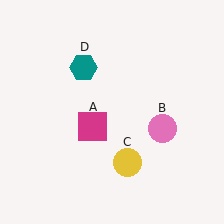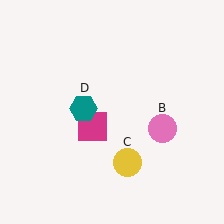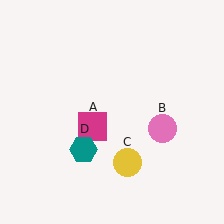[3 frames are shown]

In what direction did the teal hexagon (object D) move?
The teal hexagon (object D) moved down.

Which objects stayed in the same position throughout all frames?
Magenta square (object A) and pink circle (object B) and yellow circle (object C) remained stationary.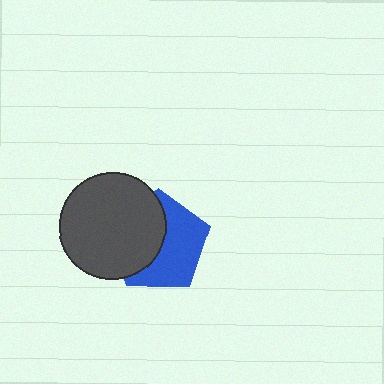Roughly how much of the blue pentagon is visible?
About half of it is visible (roughly 54%).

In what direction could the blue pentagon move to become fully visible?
The blue pentagon could move right. That would shift it out from behind the dark gray circle entirely.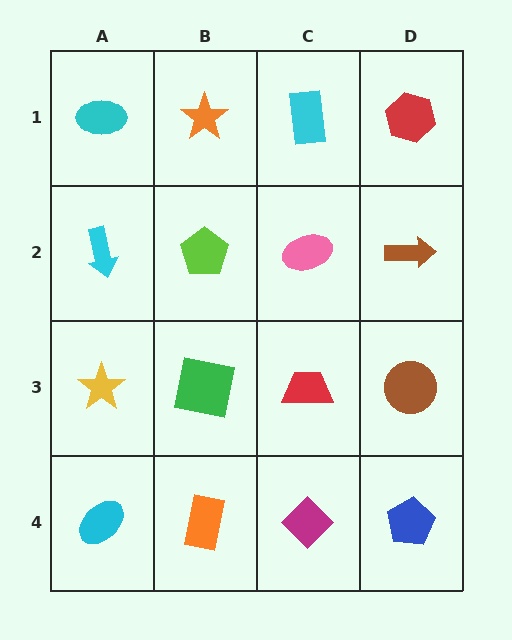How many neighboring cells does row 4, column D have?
2.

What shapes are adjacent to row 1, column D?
A brown arrow (row 2, column D), a cyan rectangle (row 1, column C).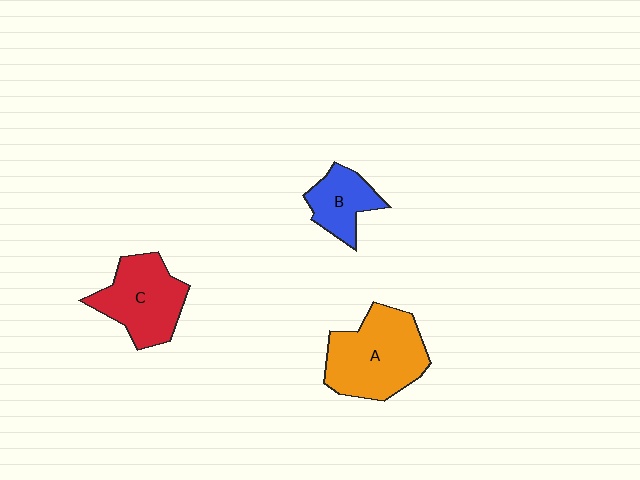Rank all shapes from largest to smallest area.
From largest to smallest: A (orange), C (red), B (blue).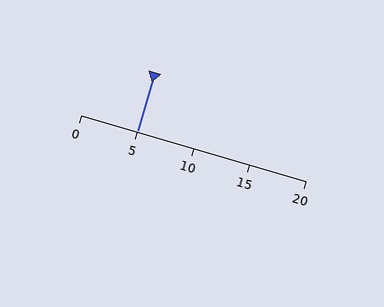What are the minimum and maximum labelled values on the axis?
The axis runs from 0 to 20.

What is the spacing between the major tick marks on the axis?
The major ticks are spaced 5 apart.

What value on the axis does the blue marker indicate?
The marker indicates approximately 5.